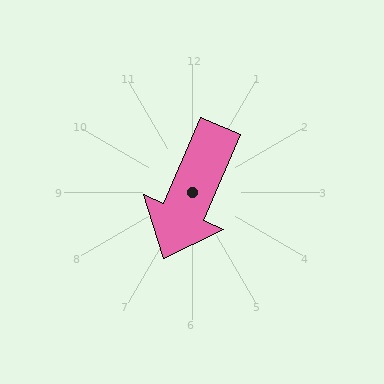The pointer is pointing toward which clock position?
Roughly 7 o'clock.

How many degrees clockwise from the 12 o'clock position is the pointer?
Approximately 203 degrees.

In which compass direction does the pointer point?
Southwest.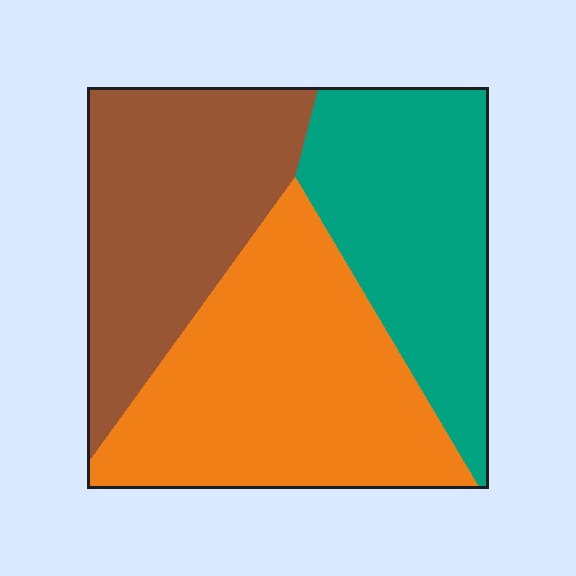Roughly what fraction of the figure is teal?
Teal takes up about one third (1/3) of the figure.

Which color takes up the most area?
Orange, at roughly 40%.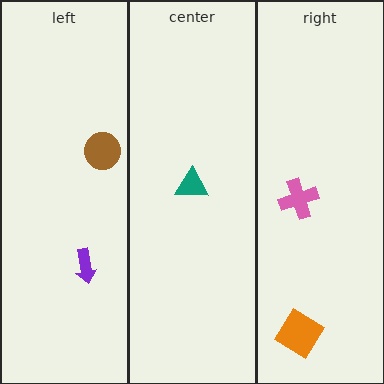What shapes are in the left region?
The brown circle, the purple arrow.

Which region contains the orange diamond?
The right region.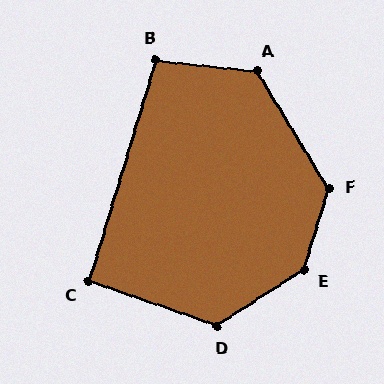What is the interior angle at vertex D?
Approximately 128 degrees (obtuse).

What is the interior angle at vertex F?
Approximately 132 degrees (obtuse).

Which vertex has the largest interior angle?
E, at approximately 140 degrees.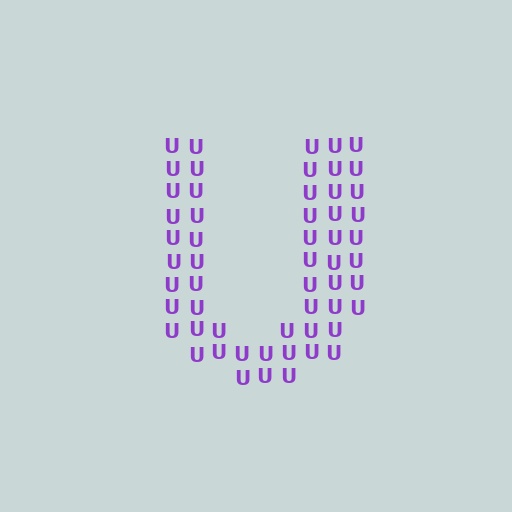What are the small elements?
The small elements are letter U's.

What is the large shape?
The large shape is the letter U.